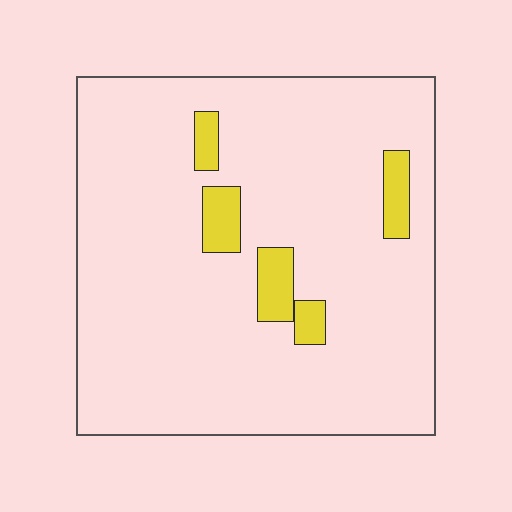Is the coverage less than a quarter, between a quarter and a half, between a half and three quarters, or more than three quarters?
Less than a quarter.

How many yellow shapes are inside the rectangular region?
5.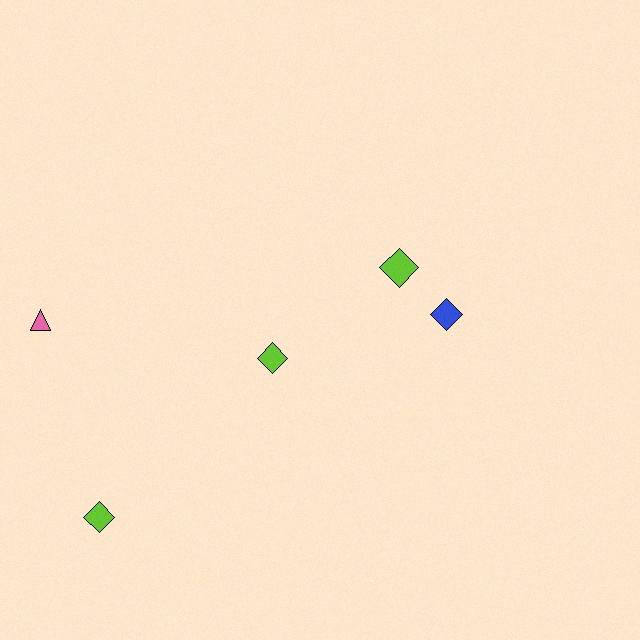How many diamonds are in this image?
There are 4 diamonds.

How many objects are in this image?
There are 5 objects.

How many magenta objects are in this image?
There are no magenta objects.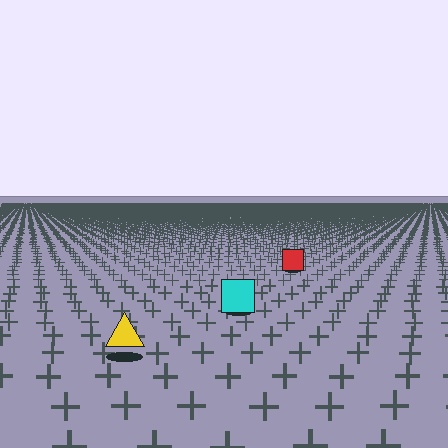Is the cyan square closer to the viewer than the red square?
Yes. The cyan square is closer — you can tell from the texture gradient: the ground texture is coarser near it.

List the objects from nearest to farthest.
From nearest to farthest: the yellow triangle, the cyan square, the red square.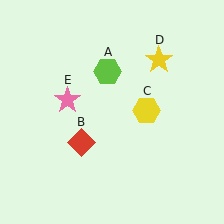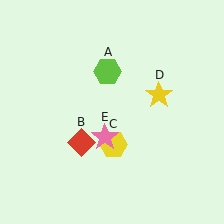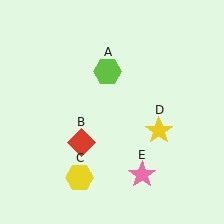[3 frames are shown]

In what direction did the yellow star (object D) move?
The yellow star (object D) moved down.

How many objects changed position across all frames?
3 objects changed position: yellow hexagon (object C), yellow star (object D), pink star (object E).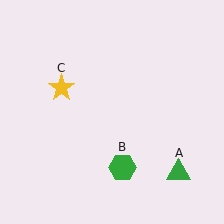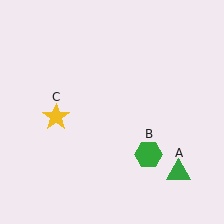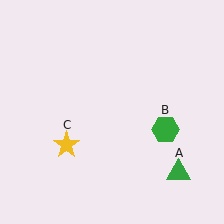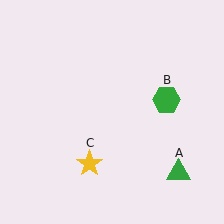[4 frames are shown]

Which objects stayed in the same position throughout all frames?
Green triangle (object A) remained stationary.